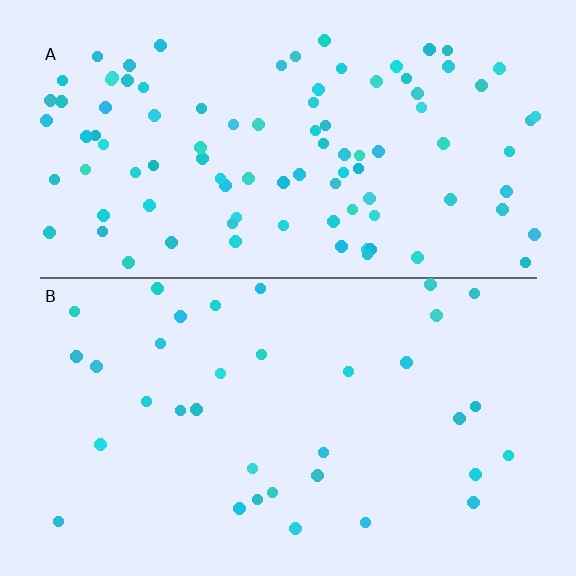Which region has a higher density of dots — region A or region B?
A (the top).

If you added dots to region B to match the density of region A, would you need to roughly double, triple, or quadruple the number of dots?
Approximately triple.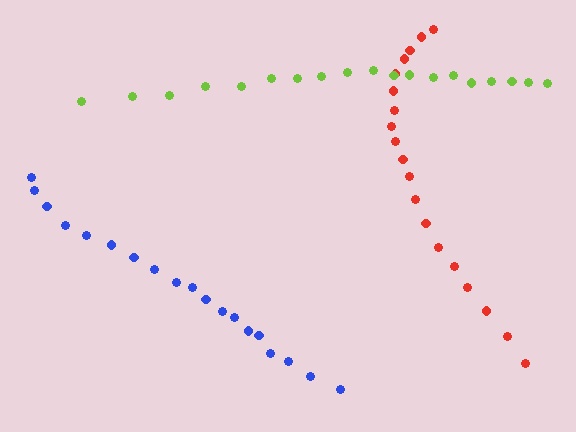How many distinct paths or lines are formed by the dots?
There are 3 distinct paths.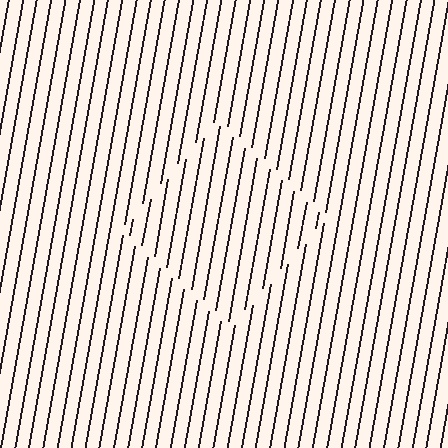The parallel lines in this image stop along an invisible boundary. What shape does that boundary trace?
An illusory square. The interior of the shape contains the same grating, shifted by half a period — the contour is defined by the phase discontinuity where line-ends from the inner and outer gratings abut.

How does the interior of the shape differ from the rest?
The interior of the shape contains the same grating, shifted by half a period — the contour is defined by the phase discontinuity where line-ends from the inner and outer gratings abut.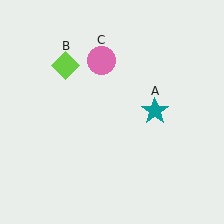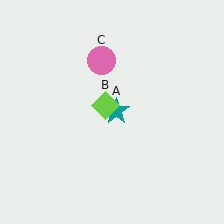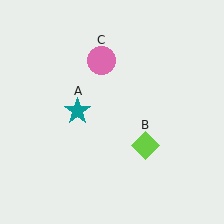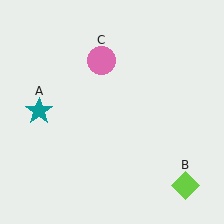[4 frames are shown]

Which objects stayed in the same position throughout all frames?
Pink circle (object C) remained stationary.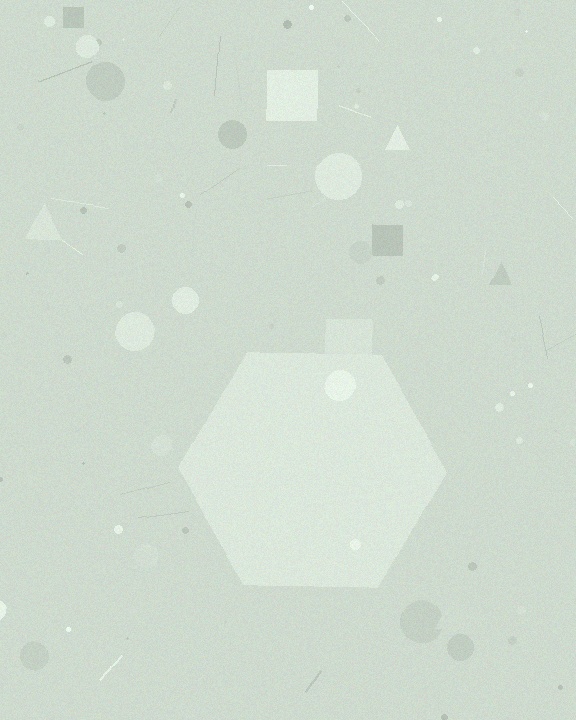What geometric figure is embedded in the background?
A hexagon is embedded in the background.